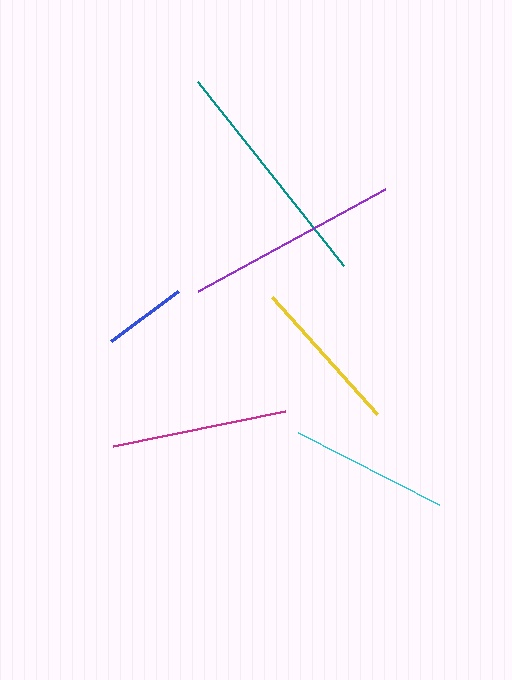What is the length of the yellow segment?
The yellow segment is approximately 157 pixels long.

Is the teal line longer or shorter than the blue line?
The teal line is longer than the blue line.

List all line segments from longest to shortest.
From longest to shortest: teal, purple, magenta, cyan, yellow, blue.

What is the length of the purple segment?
The purple segment is approximately 213 pixels long.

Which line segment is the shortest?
The blue line is the shortest at approximately 84 pixels.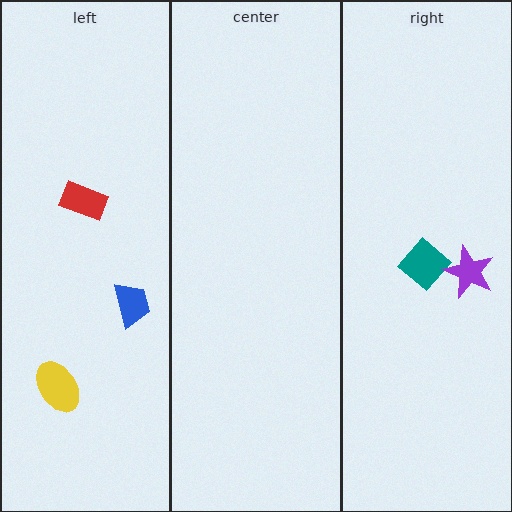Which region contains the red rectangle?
The left region.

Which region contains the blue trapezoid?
The left region.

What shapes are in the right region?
The teal diamond, the purple star.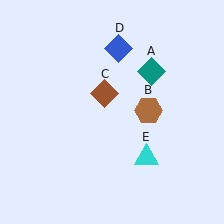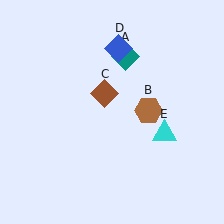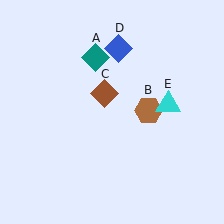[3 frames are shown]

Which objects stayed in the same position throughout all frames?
Brown hexagon (object B) and brown diamond (object C) and blue diamond (object D) remained stationary.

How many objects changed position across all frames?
2 objects changed position: teal diamond (object A), cyan triangle (object E).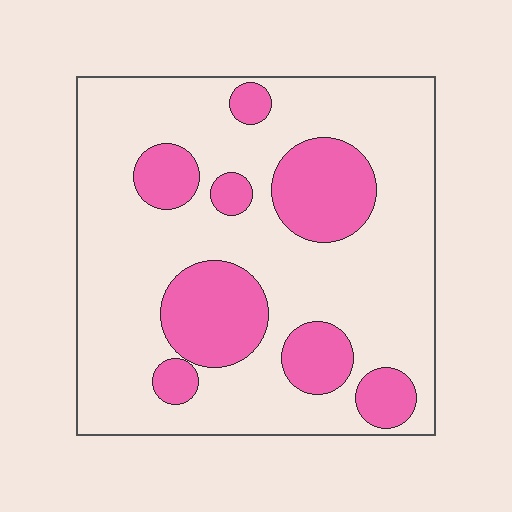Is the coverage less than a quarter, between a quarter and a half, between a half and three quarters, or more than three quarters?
Between a quarter and a half.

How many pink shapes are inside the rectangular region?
8.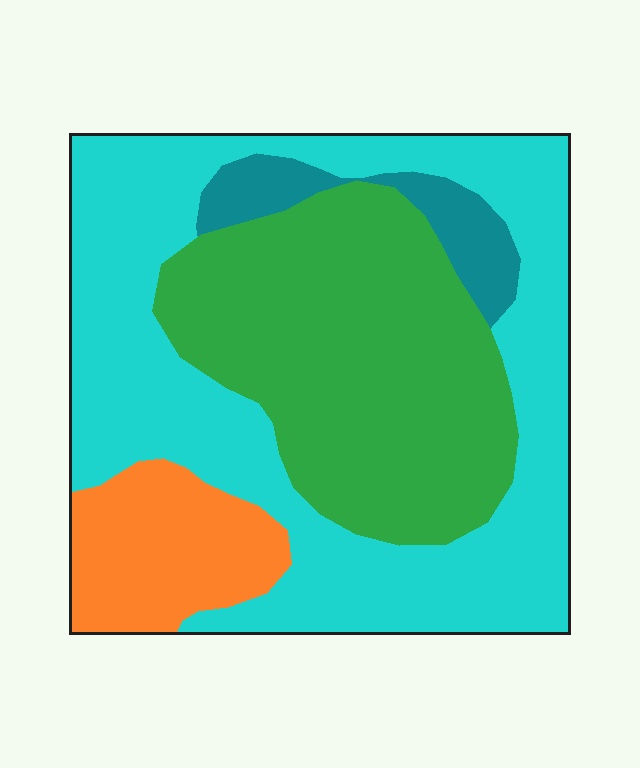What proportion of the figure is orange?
Orange takes up less than a sixth of the figure.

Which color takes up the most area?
Cyan, at roughly 45%.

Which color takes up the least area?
Teal, at roughly 5%.